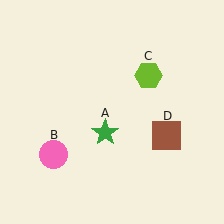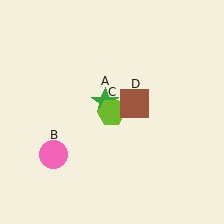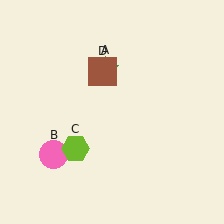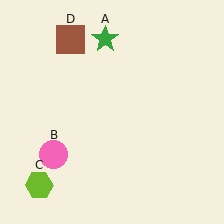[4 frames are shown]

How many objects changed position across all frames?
3 objects changed position: green star (object A), lime hexagon (object C), brown square (object D).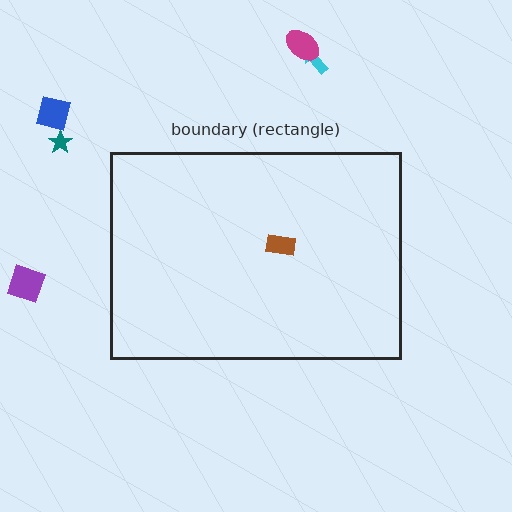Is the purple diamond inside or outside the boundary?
Outside.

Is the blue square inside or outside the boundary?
Outside.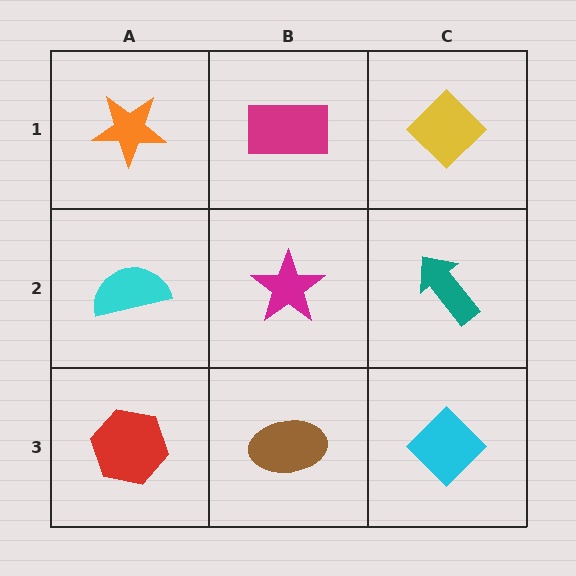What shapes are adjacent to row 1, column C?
A teal arrow (row 2, column C), a magenta rectangle (row 1, column B).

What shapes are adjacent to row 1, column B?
A magenta star (row 2, column B), an orange star (row 1, column A), a yellow diamond (row 1, column C).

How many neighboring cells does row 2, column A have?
3.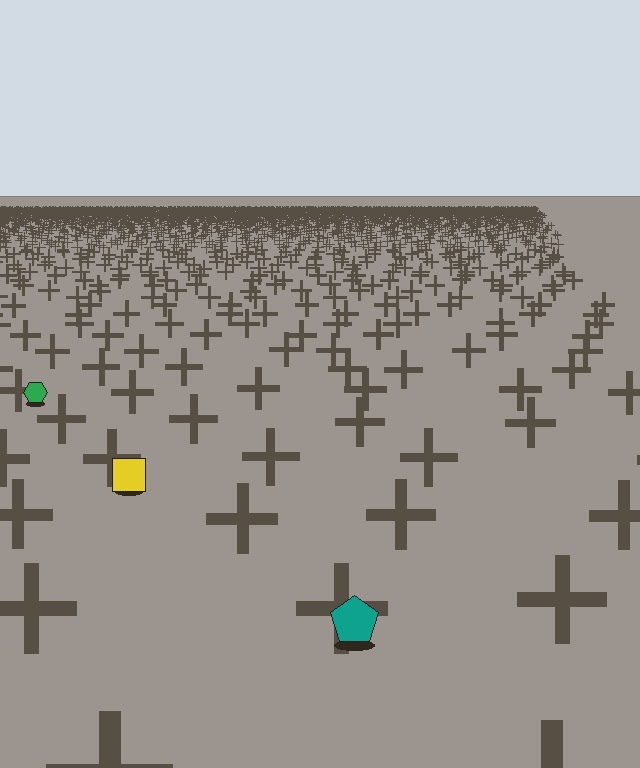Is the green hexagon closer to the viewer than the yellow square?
No. The yellow square is closer — you can tell from the texture gradient: the ground texture is coarser near it.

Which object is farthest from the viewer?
The green hexagon is farthest from the viewer. It appears smaller and the ground texture around it is denser.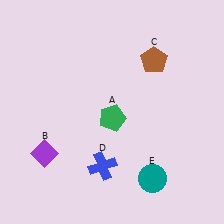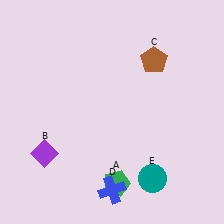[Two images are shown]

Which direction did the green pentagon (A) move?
The green pentagon (A) moved down.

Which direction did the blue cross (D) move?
The blue cross (D) moved down.